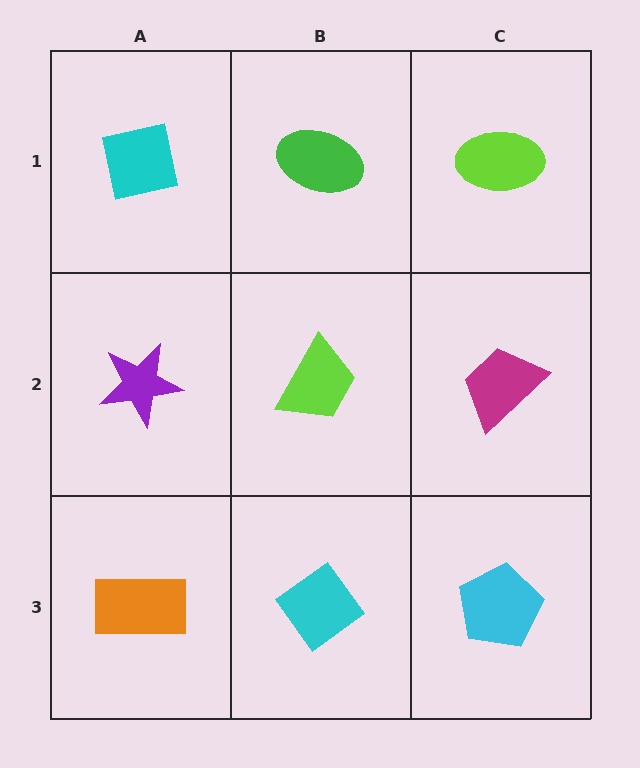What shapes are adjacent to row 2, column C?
A lime ellipse (row 1, column C), a cyan pentagon (row 3, column C), a lime trapezoid (row 2, column B).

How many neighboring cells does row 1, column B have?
3.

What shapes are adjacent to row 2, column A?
A cyan square (row 1, column A), an orange rectangle (row 3, column A), a lime trapezoid (row 2, column B).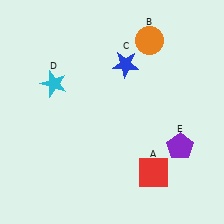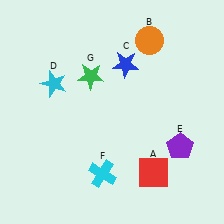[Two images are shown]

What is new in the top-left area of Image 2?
A green star (G) was added in the top-left area of Image 2.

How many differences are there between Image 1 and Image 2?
There are 2 differences between the two images.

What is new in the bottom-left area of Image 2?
A cyan cross (F) was added in the bottom-left area of Image 2.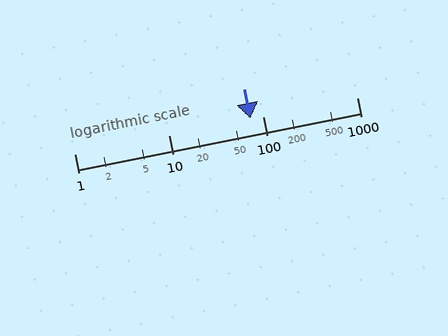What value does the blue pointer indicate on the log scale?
The pointer indicates approximately 74.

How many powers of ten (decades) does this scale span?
The scale spans 3 decades, from 1 to 1000.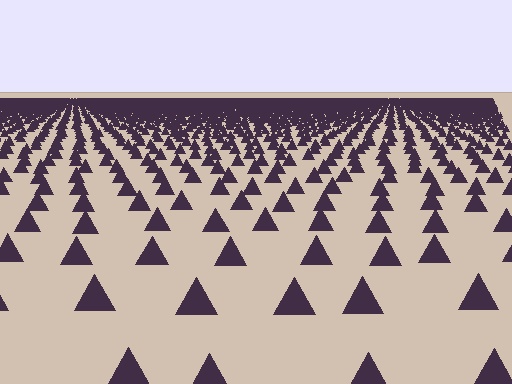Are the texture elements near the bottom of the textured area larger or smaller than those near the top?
Larger. Near the bottom, elements are closer to the viewer and appear at a bigger on-screen size.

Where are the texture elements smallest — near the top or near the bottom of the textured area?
Near the top.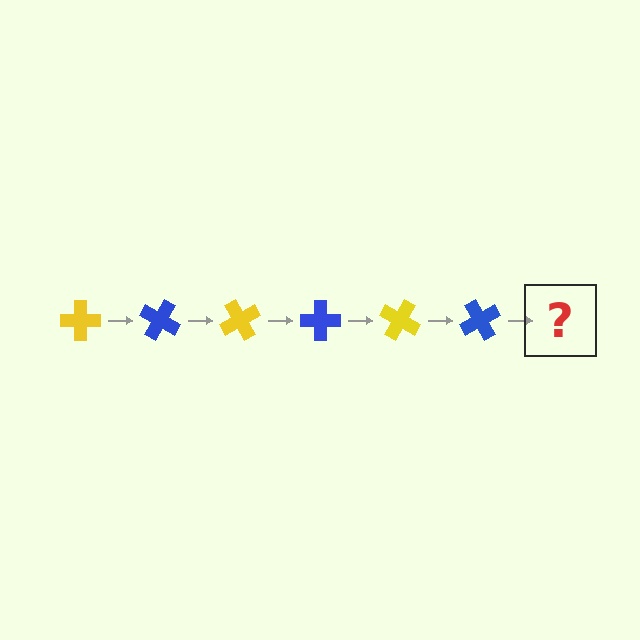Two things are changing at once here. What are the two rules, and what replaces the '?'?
The two rules are that it rotates 30 degrees each step and the color cycles through yellow and blue. The '?' should be a yellow cross, rotated 180 degrees from the start.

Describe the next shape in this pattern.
It should be a yellow cross, rotated 180 degrees from the start.